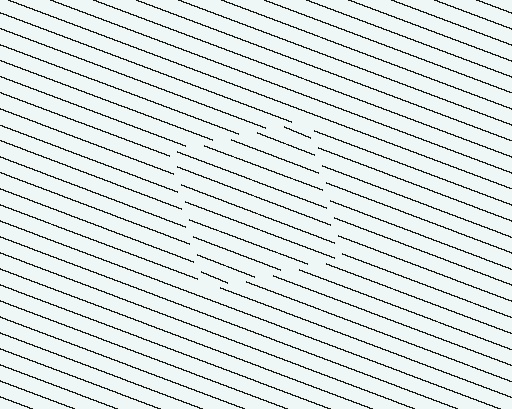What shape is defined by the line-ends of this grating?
An illusory square. The interior of the shape contains the same grating, shifted by half a period — the contour is defined by the phase discontinuity where line-ends from the inner and outer gratings abut.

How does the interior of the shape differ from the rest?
The interior of the shape contains the same grating, shifted by half a period — the contour is defined by the phase discontinuity where line-ends from the inner and outer gratings abut.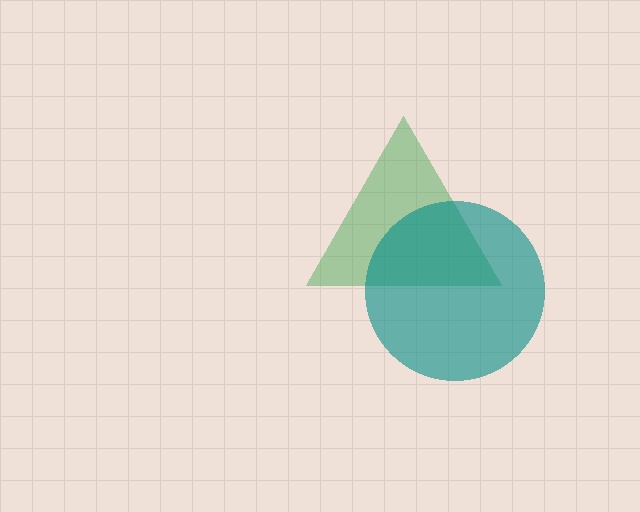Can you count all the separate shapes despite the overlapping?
Yes, there are 2 separate shapes.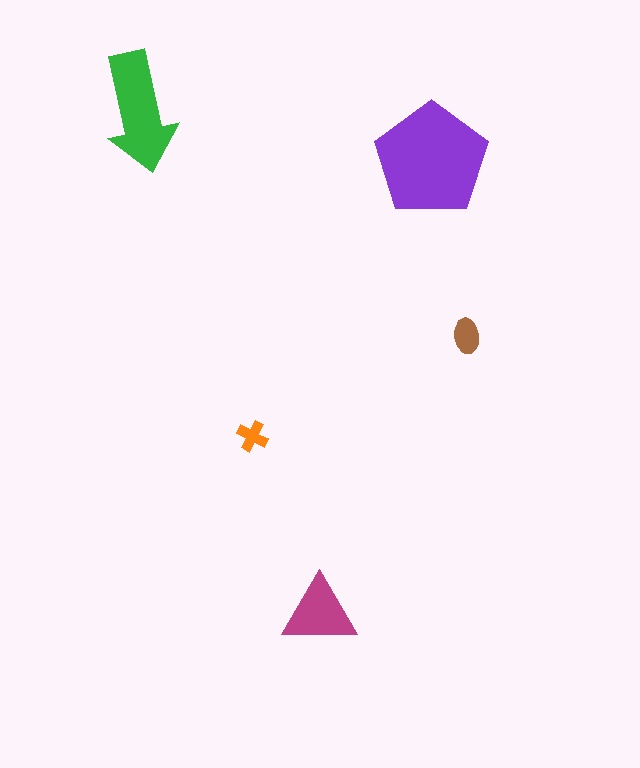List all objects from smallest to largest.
The orange cross, the brown ellipse, the magenta triangle, the green arrow, the purple pentagon.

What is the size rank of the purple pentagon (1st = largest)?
1st.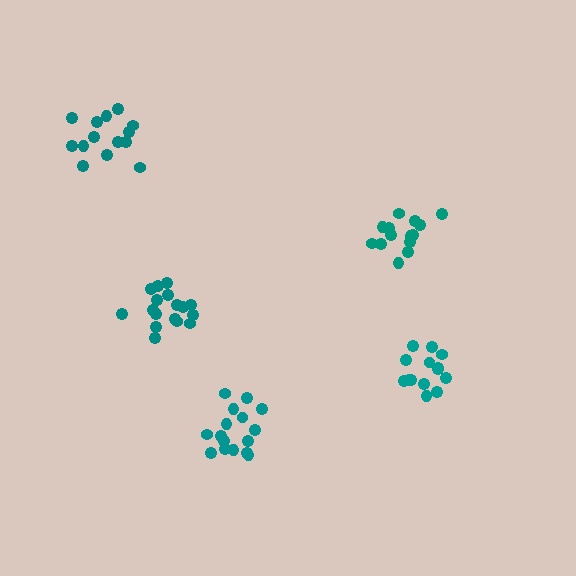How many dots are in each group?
Group 1: 14 dots, Group 2: 14 dots, Group 3: 16 dots, Group 4: 14 dots, Group 5: 17 dots (75 total).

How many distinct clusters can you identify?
There are 5 distinct clusters.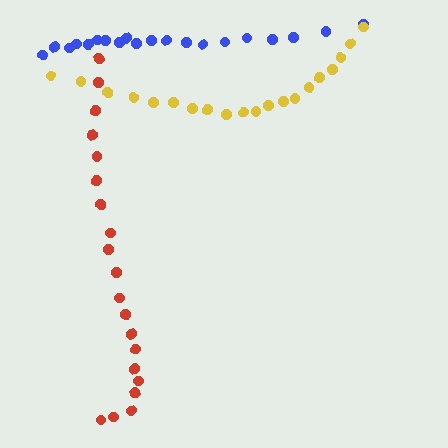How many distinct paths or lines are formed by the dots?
There are 3 distinct paths.